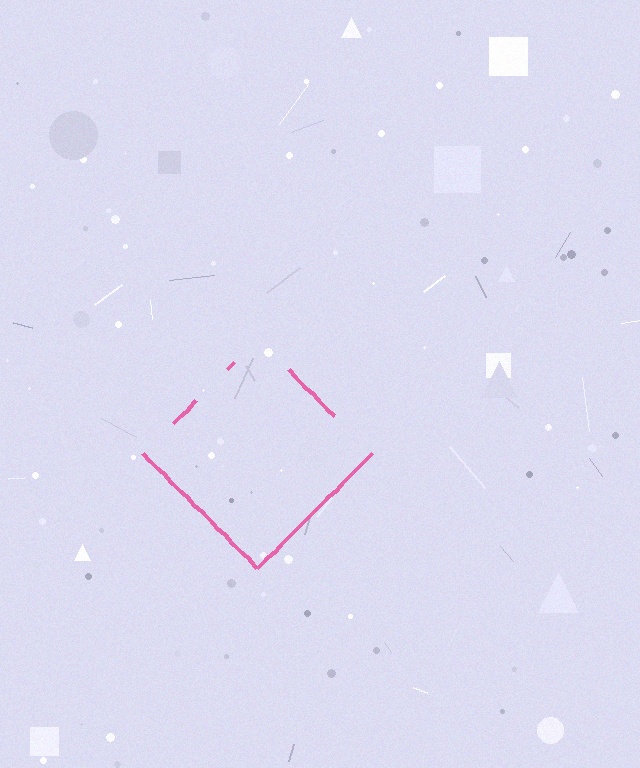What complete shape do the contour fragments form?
The contour fragments form a diamond.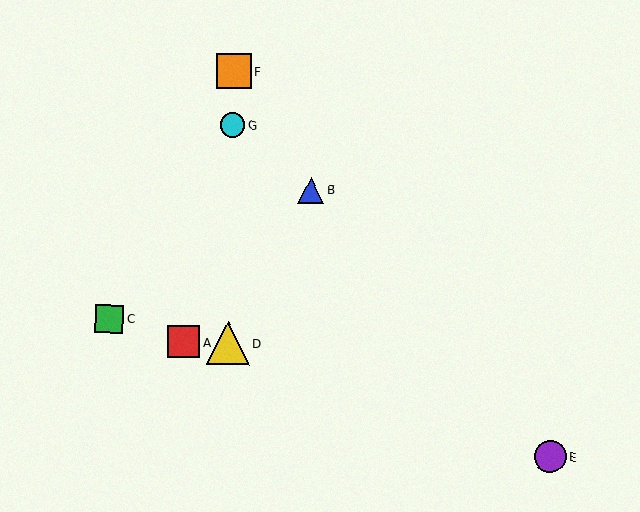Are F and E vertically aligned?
No, F is at x≈234 and E is at x≈550.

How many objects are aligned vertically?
3 objects (D, F, G) are aligned vertically.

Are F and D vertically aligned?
Yes, both are at x≈234.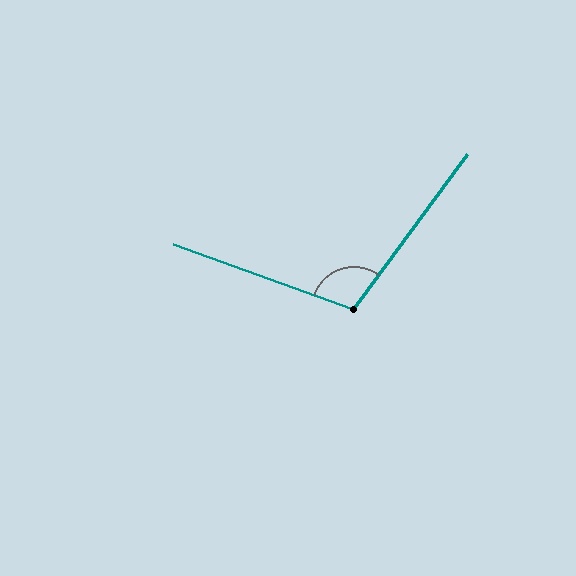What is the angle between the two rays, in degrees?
Approximately 107 degrees.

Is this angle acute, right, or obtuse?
It is obtuse.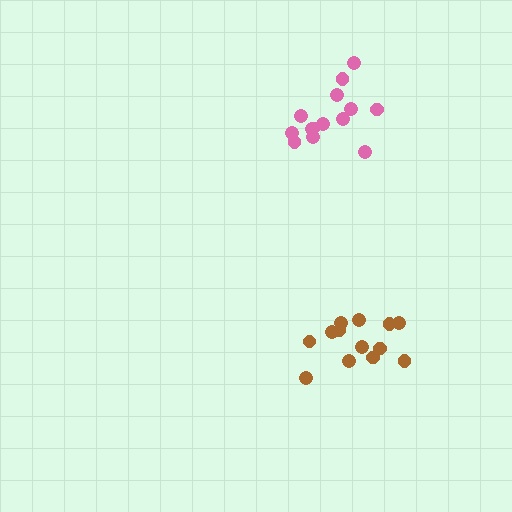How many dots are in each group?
Group 1: 13 dots, Group 2: 14 dots (27 total).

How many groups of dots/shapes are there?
There are 2 groups.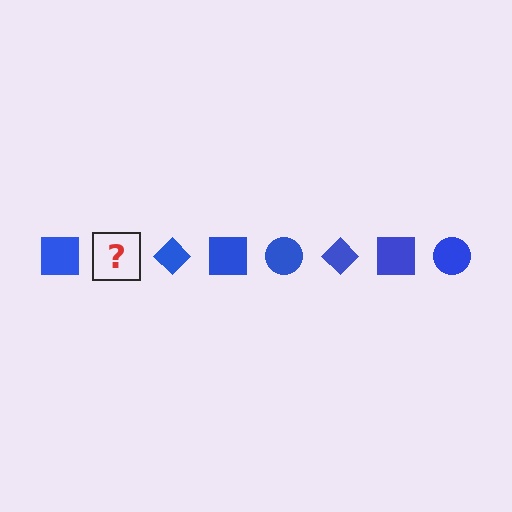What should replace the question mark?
The question mark should be replaced with a blue circle.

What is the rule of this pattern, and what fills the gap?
The rule is that the pattern cycles through square, circle, diamond shapes in blue. The gap should be filled with a blue circle.